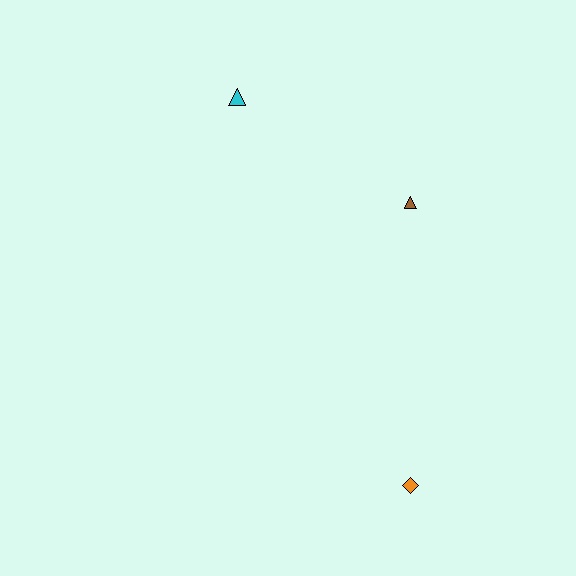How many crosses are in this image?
There are no crosses.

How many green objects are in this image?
There are no green objects.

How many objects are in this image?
There are 3 objects.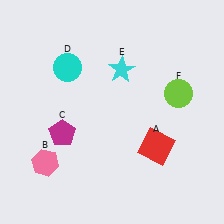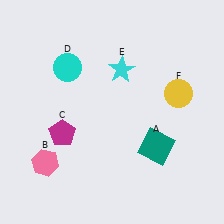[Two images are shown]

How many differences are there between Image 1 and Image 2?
There are 2 differences between the two images.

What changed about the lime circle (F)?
In Image 1, F is lime. In Image 2, it changed to yellow.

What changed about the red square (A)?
In Image 1, A is red. In Image 2, it changed to teal.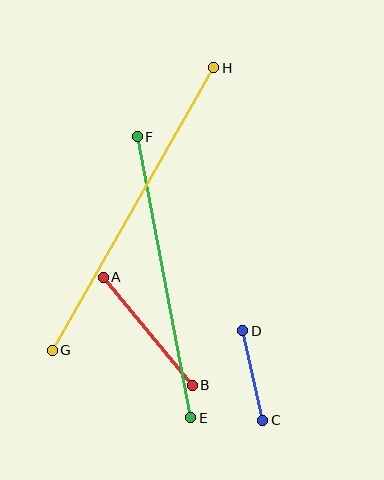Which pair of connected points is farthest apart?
Points G and H are farthest apart.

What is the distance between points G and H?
The distance is approximately 326 pixels.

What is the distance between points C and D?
The distance is approximately 92 pixels.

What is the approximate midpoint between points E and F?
The midpoint is at approximately (164, 277) pixels.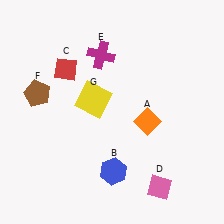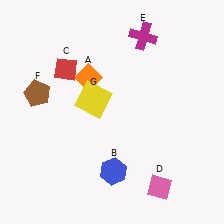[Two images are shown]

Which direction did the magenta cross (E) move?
The magenta cross (E) moved right.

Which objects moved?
The objects that moved are: the orange diamond (A), the magenta cross (E).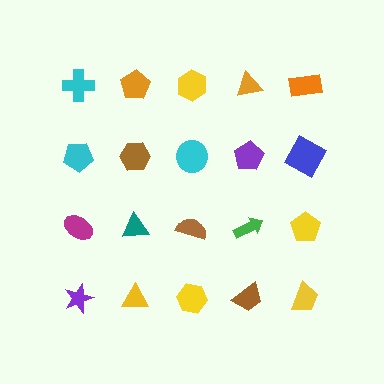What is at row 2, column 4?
A purple pentagon.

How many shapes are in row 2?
5 shapes.